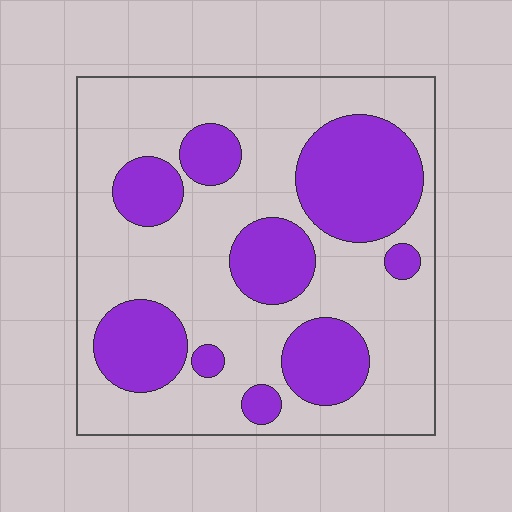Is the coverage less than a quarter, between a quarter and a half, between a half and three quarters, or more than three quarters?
Between a quarter and a half.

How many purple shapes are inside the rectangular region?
9.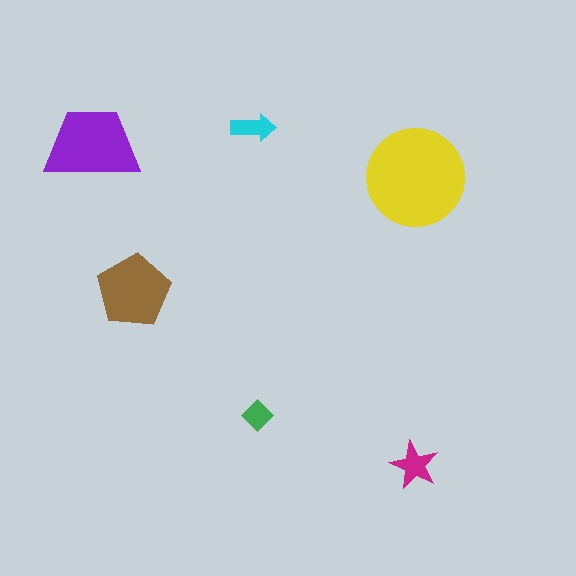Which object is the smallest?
The green diamond.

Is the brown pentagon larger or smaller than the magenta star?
Larger.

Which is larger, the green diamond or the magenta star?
The magenta star.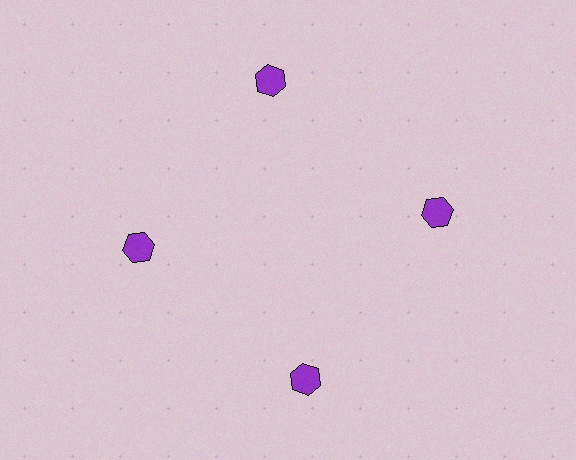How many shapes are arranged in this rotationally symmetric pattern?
There are 4 shapes, arranged in 4 groups of 1.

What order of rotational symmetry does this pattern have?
This pattern has 4-fold rotational symmetry.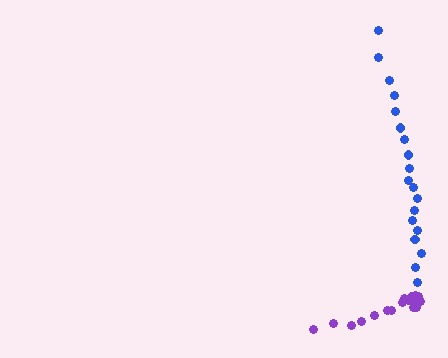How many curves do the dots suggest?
There are 2 distinct paths.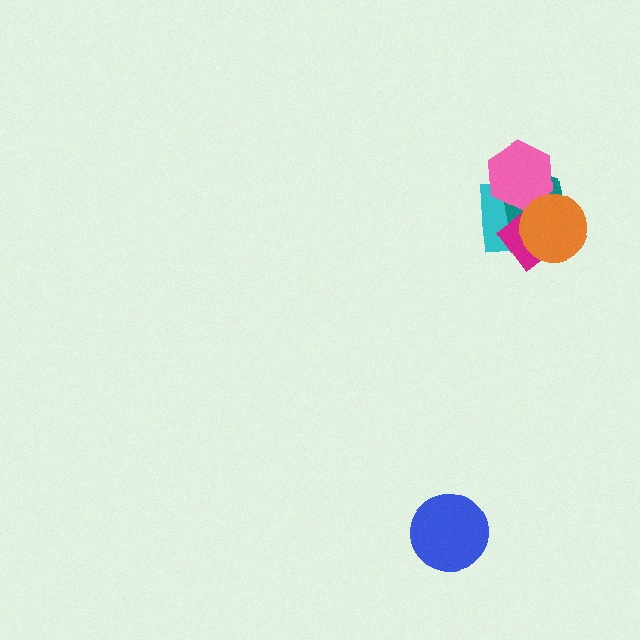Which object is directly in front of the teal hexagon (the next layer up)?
The pink hexagon is directly in front of the teal hexagon.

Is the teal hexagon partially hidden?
Yes, it is partially covered by another shape.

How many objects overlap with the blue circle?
0 objects overlap with the blue circle.